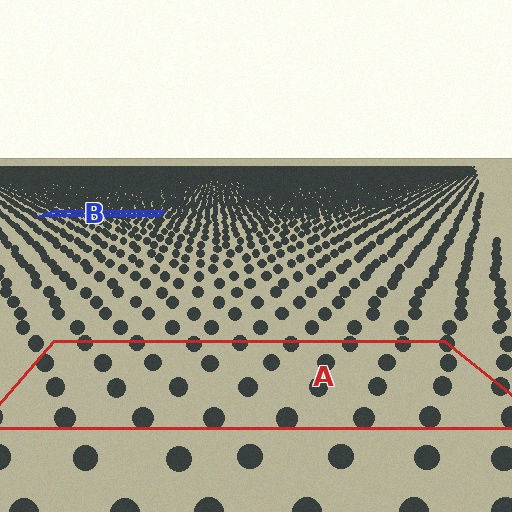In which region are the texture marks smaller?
The texture marks are smaller in region B, because it is farther away.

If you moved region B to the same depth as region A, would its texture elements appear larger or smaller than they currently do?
They would appear larger. At a closer depth, the same texture elements are projected at a bigger on-screen size.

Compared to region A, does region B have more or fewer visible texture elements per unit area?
Region B has more texture elements per unit area — they are packed more densely because it is farther away.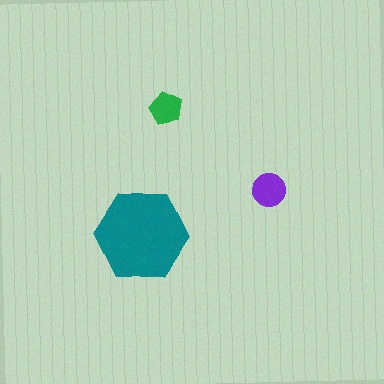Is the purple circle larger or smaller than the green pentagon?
Larger.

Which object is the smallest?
The green pentagon.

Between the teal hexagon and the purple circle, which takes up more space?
The teal hexagon.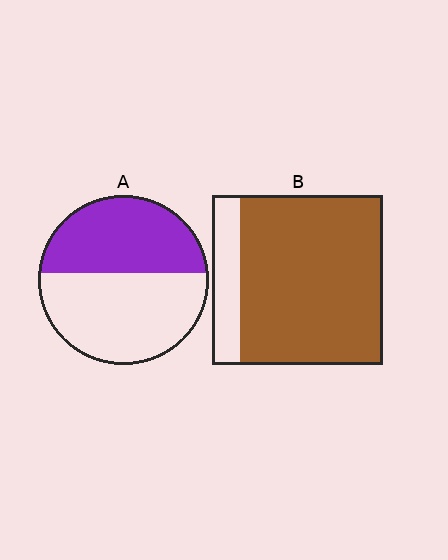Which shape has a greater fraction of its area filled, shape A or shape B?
Shape B.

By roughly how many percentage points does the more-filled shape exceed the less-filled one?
By roughly 40 percentage points (B over A).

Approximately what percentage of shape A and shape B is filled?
A is approximately 45% and B is approximately 85%.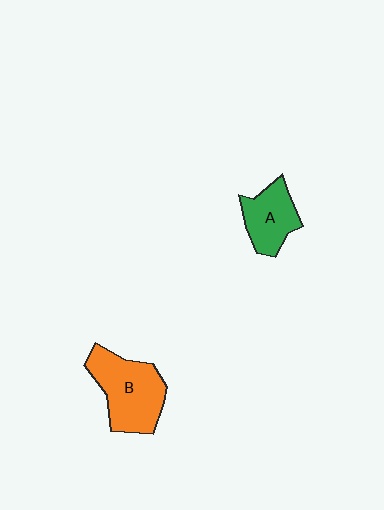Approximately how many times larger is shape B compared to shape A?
Approximately 1.5 times.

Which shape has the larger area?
Shape B (orange).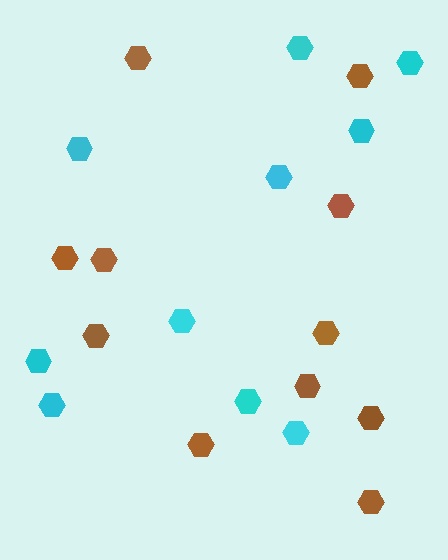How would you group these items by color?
There are 2 groups: one group of brown hexagons (11) and one group of cyan hexagons (10).